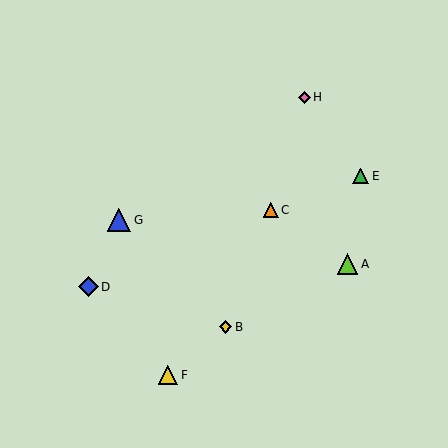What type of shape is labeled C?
Shape C is an orange triangle.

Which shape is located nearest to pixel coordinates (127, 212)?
The blue triangle (labeled G) at (119, 220) is nearest to that location.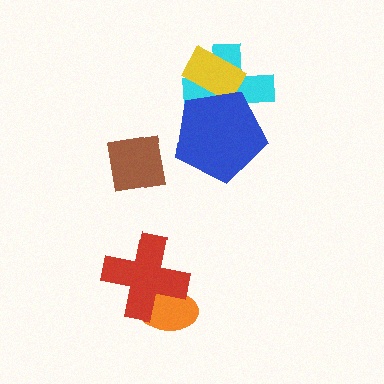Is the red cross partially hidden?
No, no other shape covers it.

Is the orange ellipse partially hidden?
Yes, it is partially covered by another shape.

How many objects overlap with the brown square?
0 objects overlap with the brown square.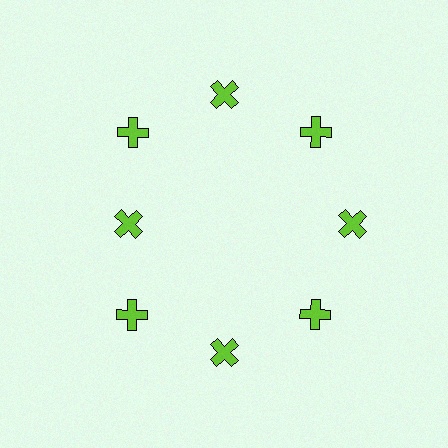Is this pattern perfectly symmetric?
No. The 8 lime crosses are arranged in a ring, but one element near the 9 o'clock position is pulled inward toward the center, breaking the 8-fold rotational symmetry.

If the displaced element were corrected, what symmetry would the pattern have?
It would have 8-fold rotational symmetry — the pattern would map onto itself every 45 degrees.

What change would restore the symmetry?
The symmetry would be restored by moving it outward, back onto the ring so that all 8 crosses sit at equal angles and equal distance from the center.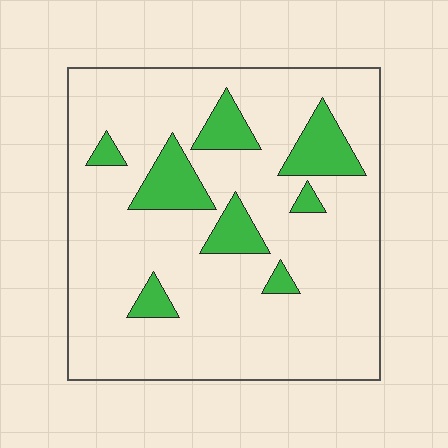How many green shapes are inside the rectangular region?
8.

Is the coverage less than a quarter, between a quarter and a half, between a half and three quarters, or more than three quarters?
Less than a quarter.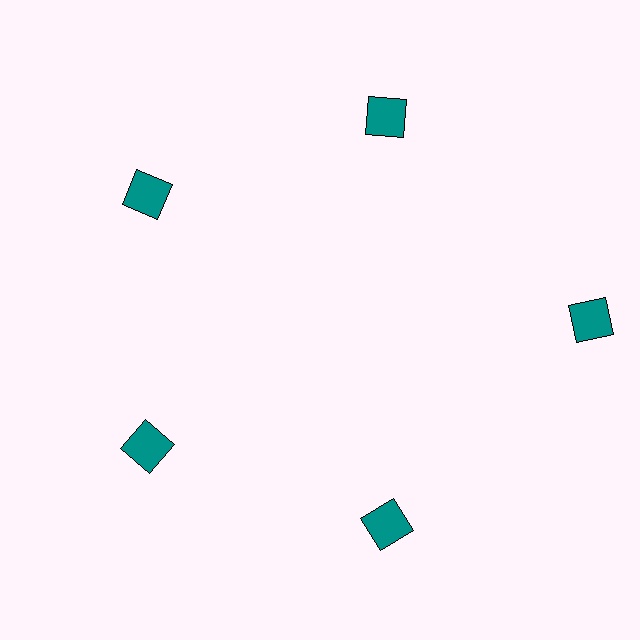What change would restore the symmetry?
The symmetry would be restored by moving it inward, back onto the ring so that all 5 squares sit at equal angles and equal distance from the center.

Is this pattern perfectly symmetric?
No. The 5 teal squares are arranged in a ring, but one element near the 3 o'clock position is pushed outward from the center, breaking the 5-fold rotational symmetry.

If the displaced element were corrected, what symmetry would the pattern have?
It would have 5-fold rotational symmetry — the pattern would map onto itself every 72 degrees.